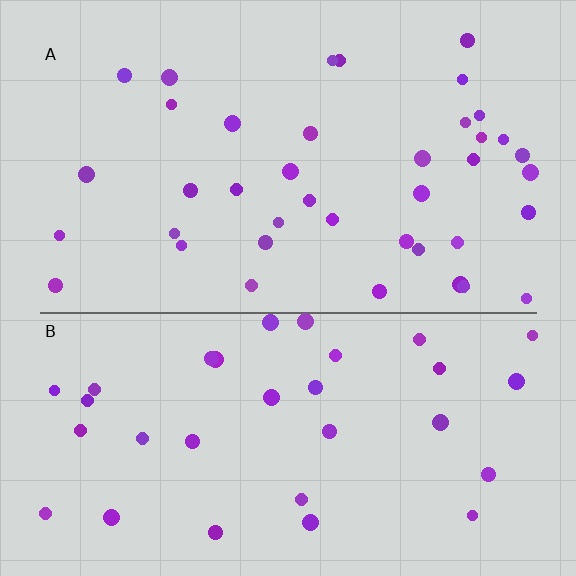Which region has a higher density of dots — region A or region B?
A (the top).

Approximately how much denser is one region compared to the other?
Approximately 1.2× — region A over region B.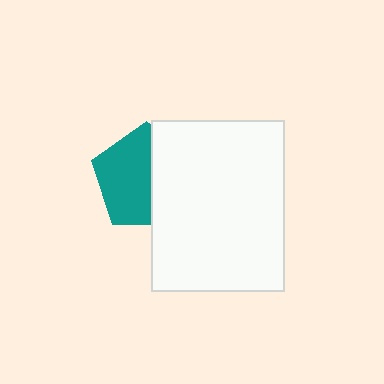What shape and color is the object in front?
The object in front is a white rectangle.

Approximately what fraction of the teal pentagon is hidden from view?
Roughly 43% of the teal pentagon is hidden behind the white rectangle.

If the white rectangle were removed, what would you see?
You would see the complete teal pentagon.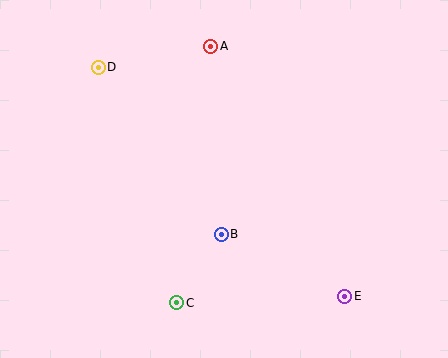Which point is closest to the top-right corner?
Point A is closest to the top-right corner.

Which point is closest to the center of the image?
Point B at (221, 234) is closest to the center.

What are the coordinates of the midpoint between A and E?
The midpoint between A and E is at (278, 171).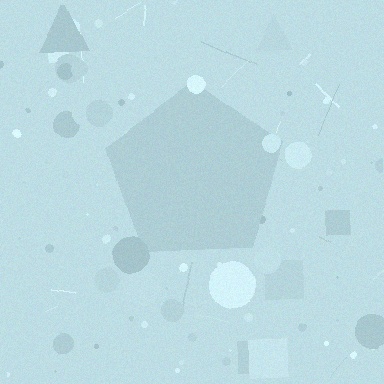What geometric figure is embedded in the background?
A pentagon is embedded in the background.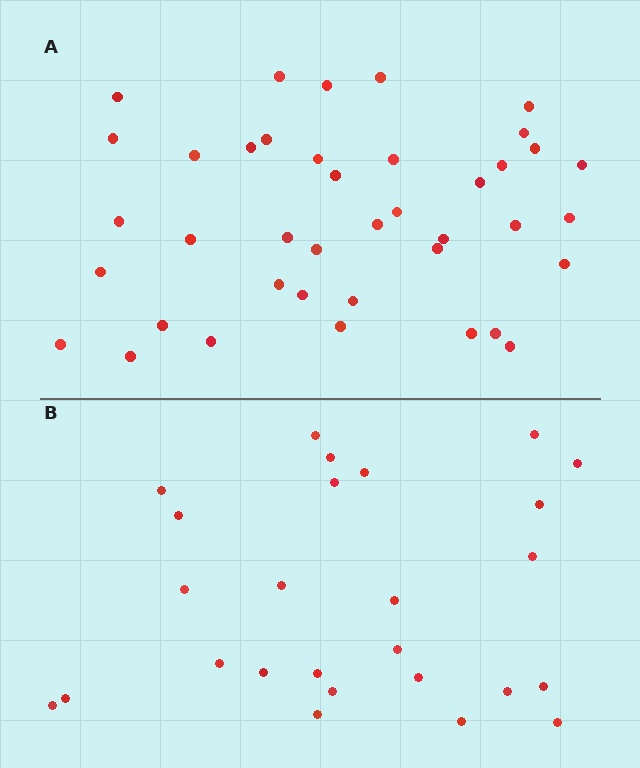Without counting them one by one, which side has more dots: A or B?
Region A (the top region) has more dots.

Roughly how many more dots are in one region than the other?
Region A has approximately 15 more dots than region B.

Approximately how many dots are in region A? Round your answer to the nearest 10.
About 40 dots.